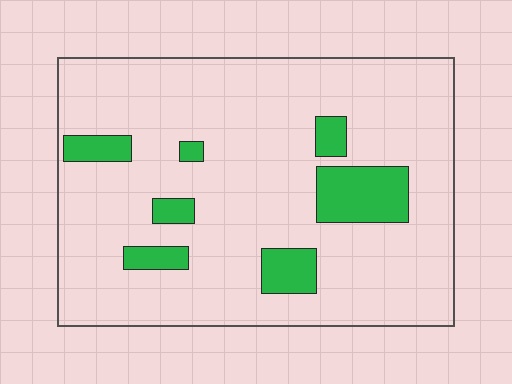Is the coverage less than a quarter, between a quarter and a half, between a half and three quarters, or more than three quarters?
Less than a quarter.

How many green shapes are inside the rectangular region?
7.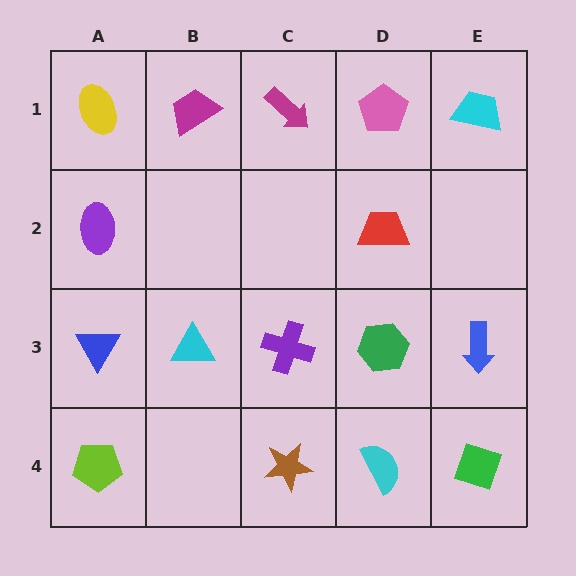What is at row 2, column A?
A purple ellipse.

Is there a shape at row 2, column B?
No, that cell is empty.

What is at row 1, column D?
A pink pentagon.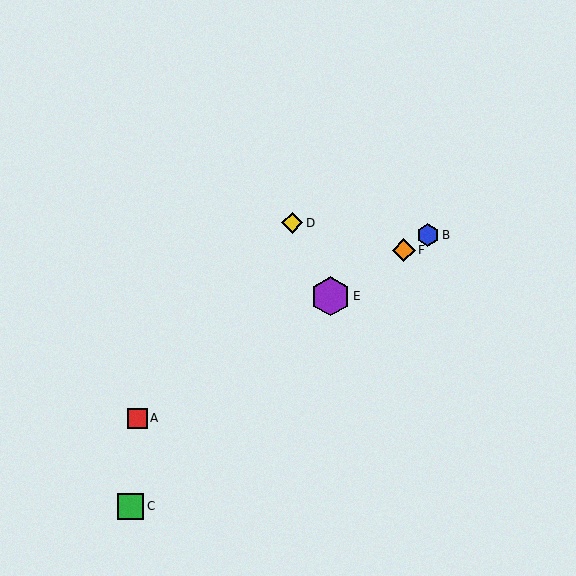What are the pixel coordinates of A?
Object A is at (137, 418).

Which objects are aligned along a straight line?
Objects A, B, E, F are aligned along a straight line.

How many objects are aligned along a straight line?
4 objects (A, B, E, F) are aligned along a straight line.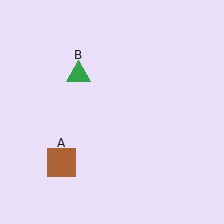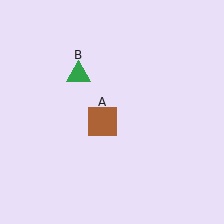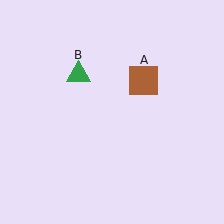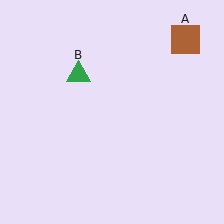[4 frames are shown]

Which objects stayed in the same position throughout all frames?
Green triangle (object B) remained stationary.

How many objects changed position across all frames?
1 object changed position: brown square (object A).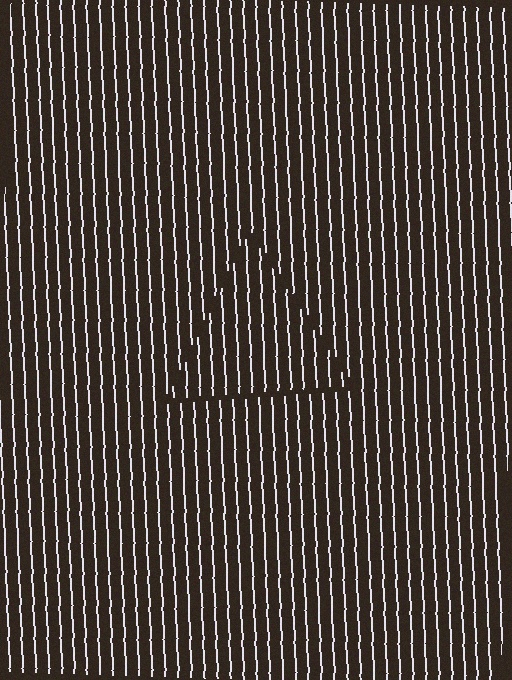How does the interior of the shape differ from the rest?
The interior of the shape contains the same grating, shifted by half a period — the contour is defined by the phase discontinuity where line-ends from the inner and outer gratings abut.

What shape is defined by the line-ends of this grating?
An illusory triangle. The interior of the shape contains the same grating, shifted by half a period — the contour is defined by the phase discontinuity where line-ends from the inner and outer gratings abut.